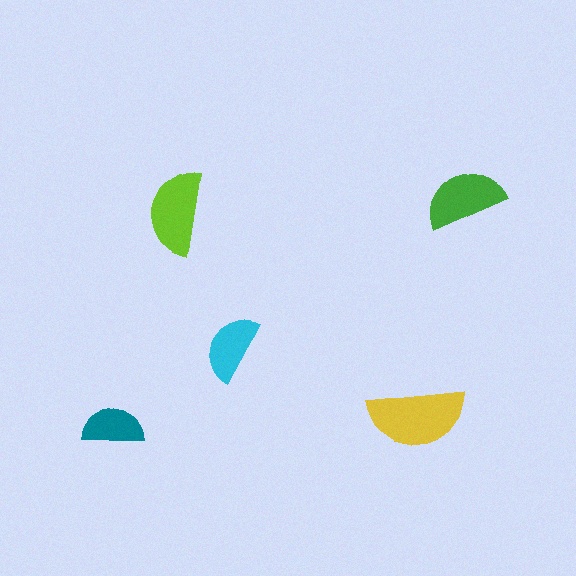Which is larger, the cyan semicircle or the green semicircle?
The green one.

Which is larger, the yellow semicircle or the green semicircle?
The yellow one.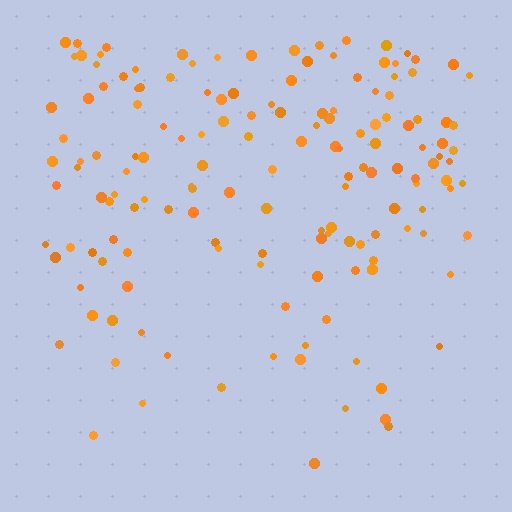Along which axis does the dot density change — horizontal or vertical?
Vertical.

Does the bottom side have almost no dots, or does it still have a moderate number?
Still a moderate number, just noticeably fewer than the top.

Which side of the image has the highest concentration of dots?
The top.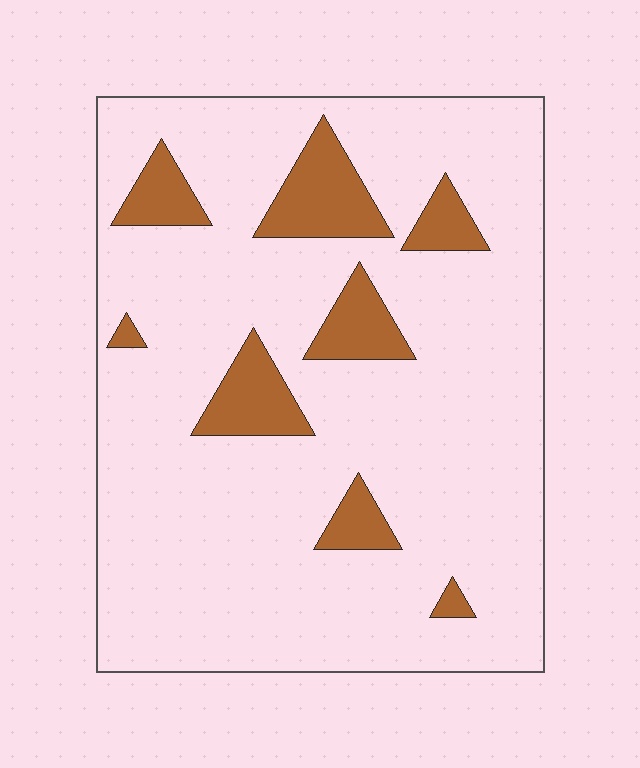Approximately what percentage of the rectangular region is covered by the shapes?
Approximately 15%.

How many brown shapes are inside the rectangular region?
8.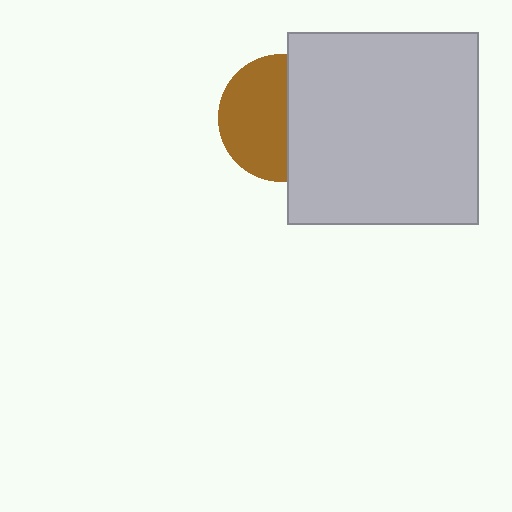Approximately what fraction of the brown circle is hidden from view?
Roughly 44% of the brown circle is hidden behind the light gray square.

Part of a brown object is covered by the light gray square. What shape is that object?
It is a circle.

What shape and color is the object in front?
The object in front is a light gray square.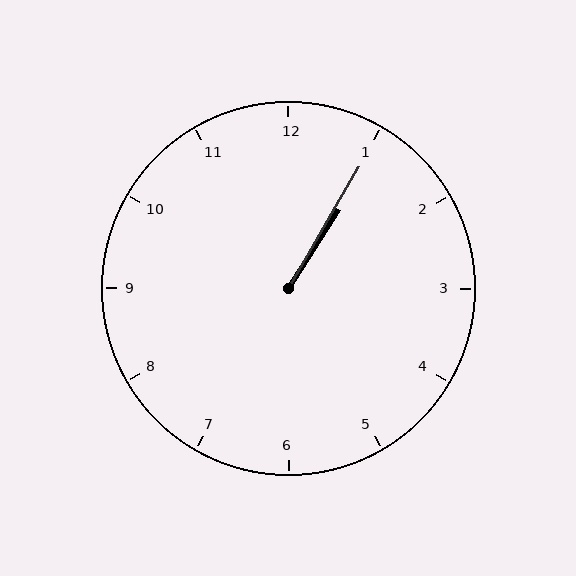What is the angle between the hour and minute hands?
Approximately 2 degrees.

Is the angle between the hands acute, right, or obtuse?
It is acute.